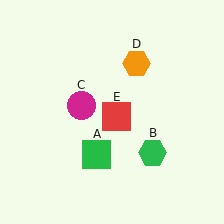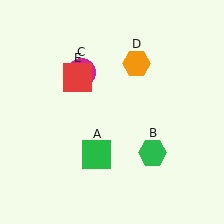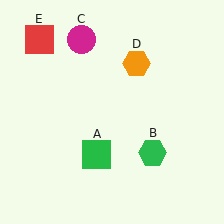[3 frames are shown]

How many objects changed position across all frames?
2 objects changed position: magenta circle (object C), red square (object E).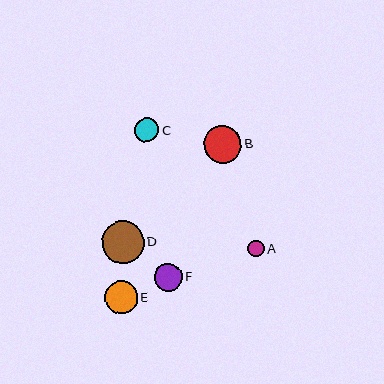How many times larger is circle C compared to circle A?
Circle C is approximately 1.4 times the size of circle A.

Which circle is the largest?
Circle D is the largest with a size of approximately 42 pixels.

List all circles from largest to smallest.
From largest to smallest: D, B, E, F, C, A.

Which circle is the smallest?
Circle A is the smallest with a size of approximately 17 pixels.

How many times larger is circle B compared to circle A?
Circle B is approximately 2.3 times the size of circle A.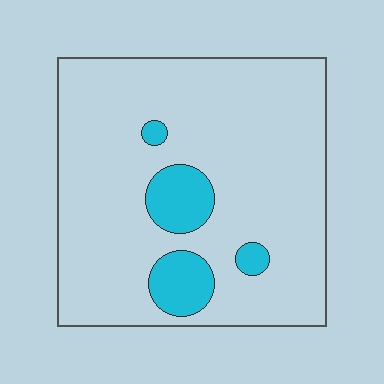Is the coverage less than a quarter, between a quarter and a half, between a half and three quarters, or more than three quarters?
Less than a quarter.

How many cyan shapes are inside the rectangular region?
4.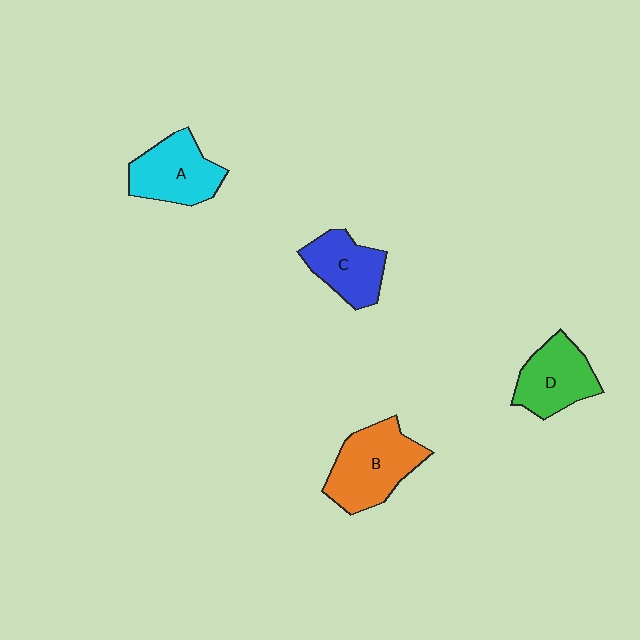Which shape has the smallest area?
Shape C (blue).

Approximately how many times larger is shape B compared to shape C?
Approximately 1.4 times.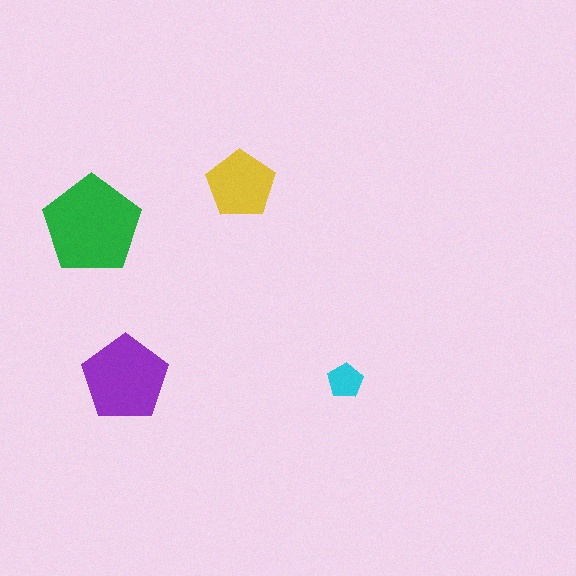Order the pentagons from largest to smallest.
the green one, the purple one, the yellow one, the cyan one.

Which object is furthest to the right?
The cyan pentagon is rightmost.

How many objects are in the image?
There are 4 objects in the image.